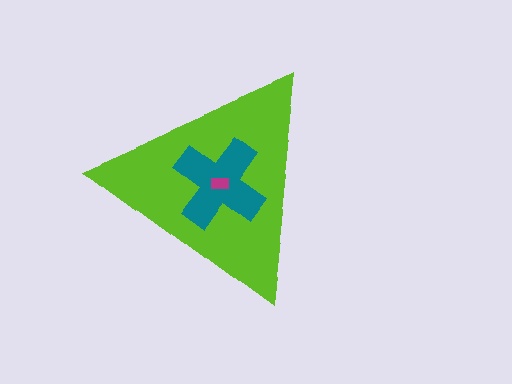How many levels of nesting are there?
3.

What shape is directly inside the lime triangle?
The teal cross.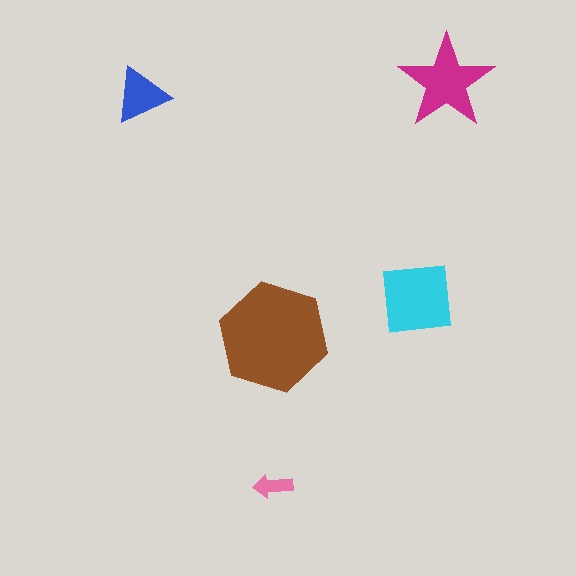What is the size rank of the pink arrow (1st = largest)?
5th.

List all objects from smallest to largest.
The pink arrow, the blue triangle, the magenta star, the cyan square, the brown hexagon.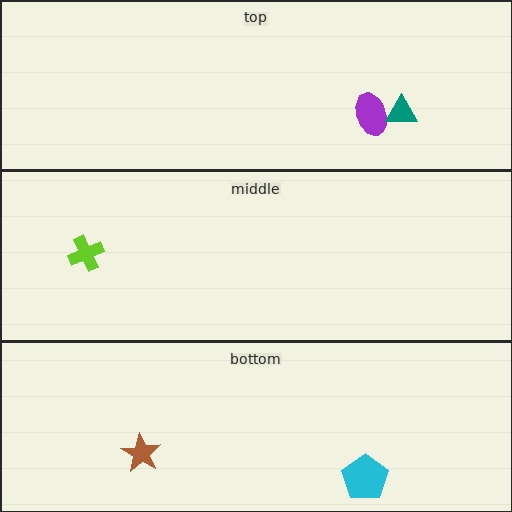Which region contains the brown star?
The bottom region.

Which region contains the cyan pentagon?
The bottom region.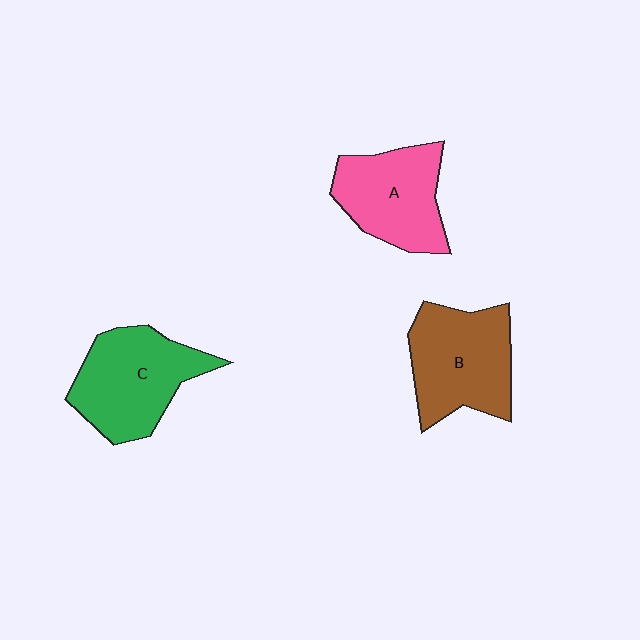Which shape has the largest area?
Shape C (green).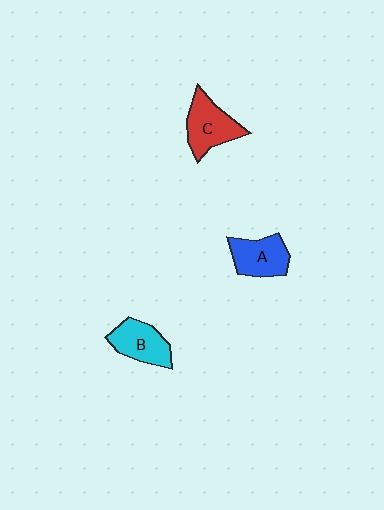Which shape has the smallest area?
Shape B (cyan).